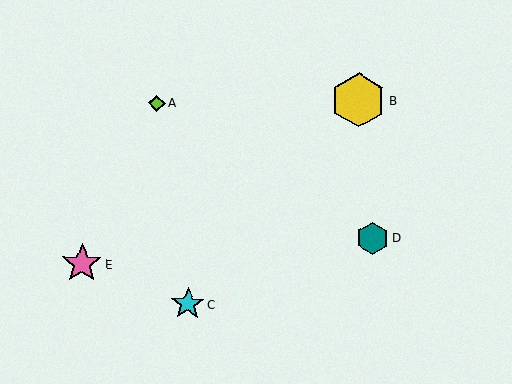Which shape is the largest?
The yellow hexagon (labeled B) is the largest.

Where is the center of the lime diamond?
The center of the lime diamond is at (157, 103).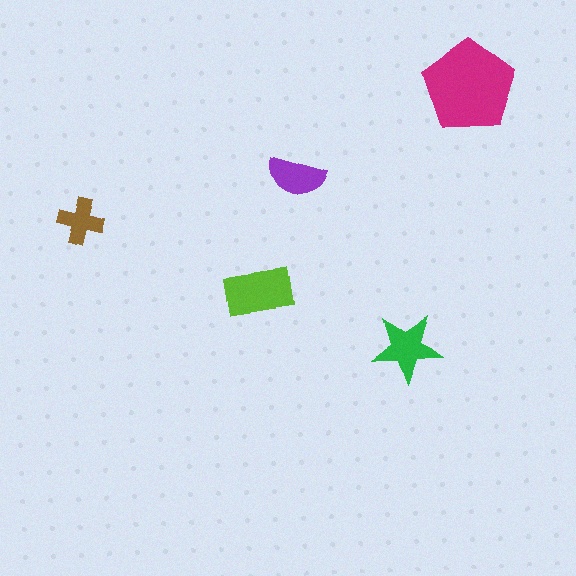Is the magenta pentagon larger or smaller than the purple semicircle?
Larger.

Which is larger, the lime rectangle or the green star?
The lime rectangle.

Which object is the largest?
The magenta pentagon.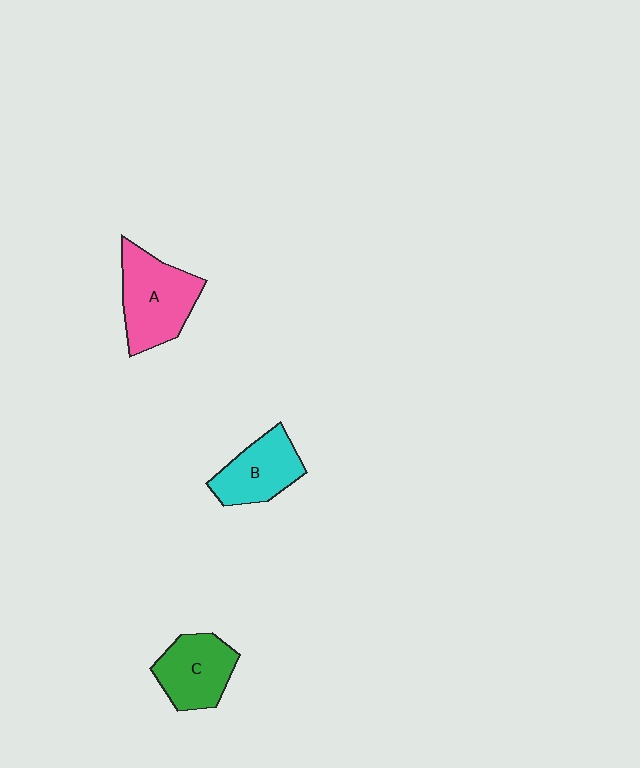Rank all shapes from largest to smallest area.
From largest to smallest: A (pink), C (green), B (cyan).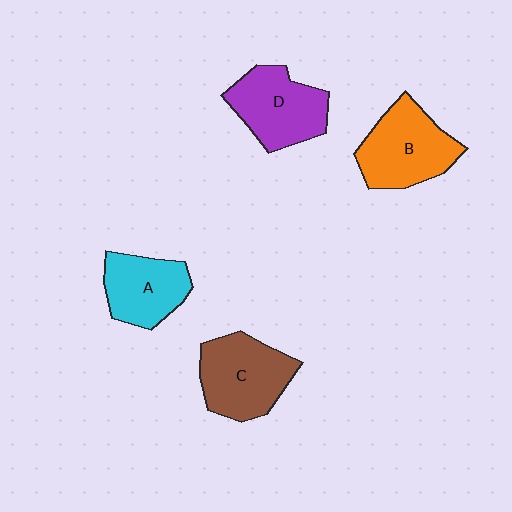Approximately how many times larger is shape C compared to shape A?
Approximately 1.3 times.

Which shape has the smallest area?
Shape A (cyan).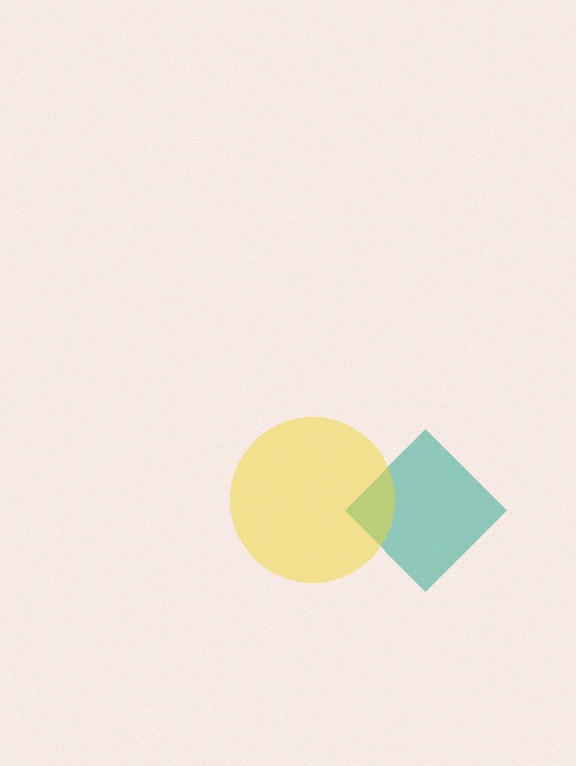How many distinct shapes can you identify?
There are 2 distinct shapes: a teal diamond, a yellow circle.